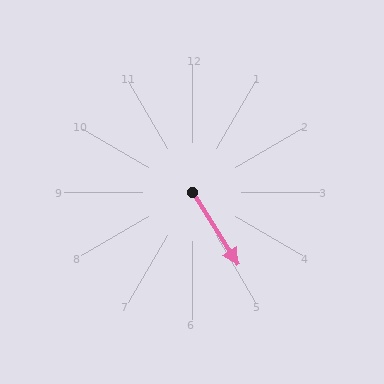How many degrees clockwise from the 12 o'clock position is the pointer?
Approximately 148 degrees.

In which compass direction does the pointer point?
Southeast.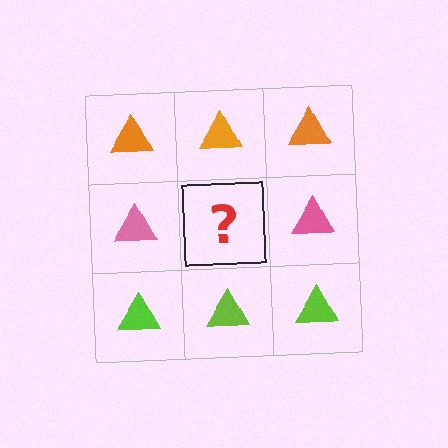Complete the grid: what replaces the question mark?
The question mark should be replaced with a pink triangle.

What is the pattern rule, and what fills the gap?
The rule is that each row has a consistent color. The gap should be filled with a pink triangle.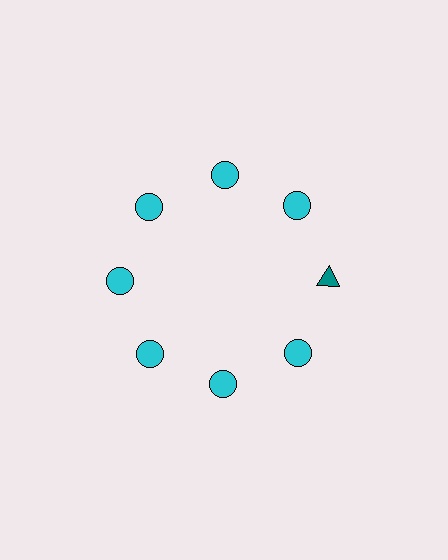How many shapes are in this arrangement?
There are 8 shapes arranged in a ring pattern.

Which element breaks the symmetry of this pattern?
The teal triangle at roughly the 3 o'clock position breaks the symmetry. All other shapes are cyan circles.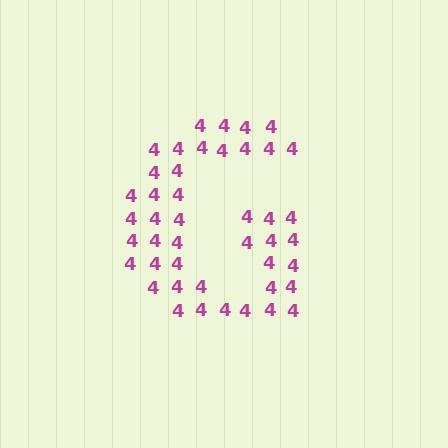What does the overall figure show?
The overall figure shows the letter G.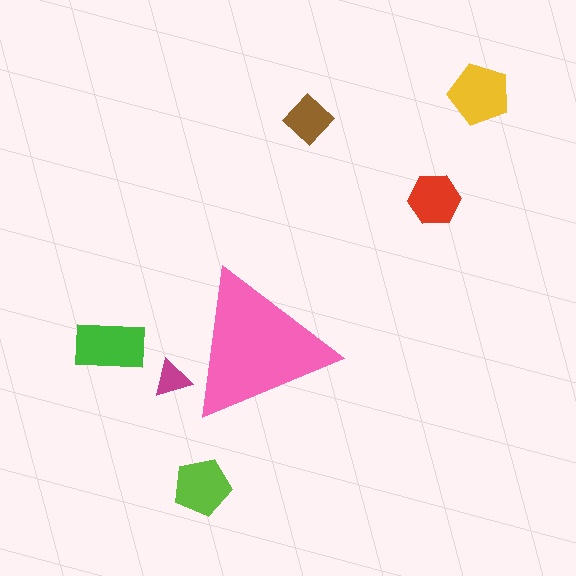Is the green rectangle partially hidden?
No, the green rectangle is fully visible.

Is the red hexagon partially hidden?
No, the red hexagon is fully visible.